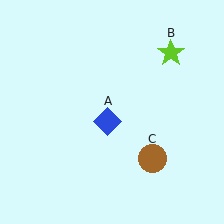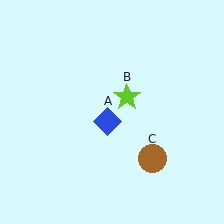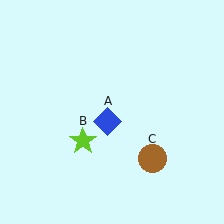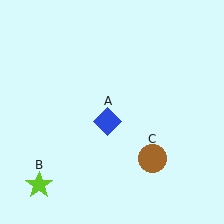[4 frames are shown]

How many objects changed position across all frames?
1 object changed position: lime star (object B).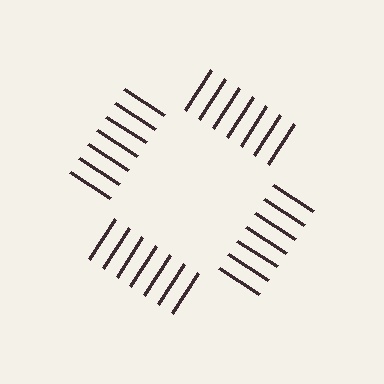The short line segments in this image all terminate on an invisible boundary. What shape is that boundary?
An illusory square — the line segments terminate on its edges but no continuous stroke is drawn.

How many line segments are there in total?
28 — 7 along each of the 4 edges.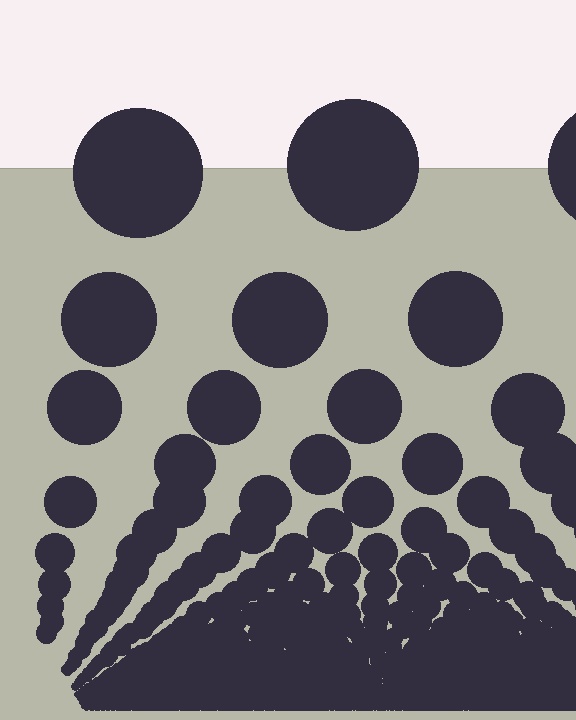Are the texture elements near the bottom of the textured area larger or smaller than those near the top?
Smaller. The gradient is inverted — elements near the bottom are smaller and denser.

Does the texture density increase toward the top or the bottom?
Density increases toward the bottom.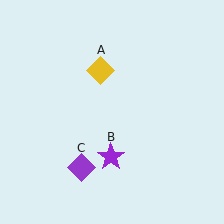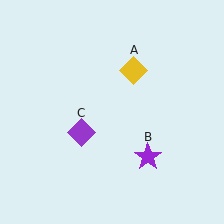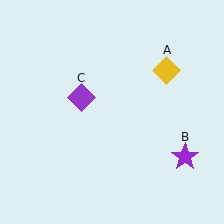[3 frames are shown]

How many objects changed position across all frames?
3 objects changed position: yellow diamond (object A), purple star (object B), purple diamond (object C).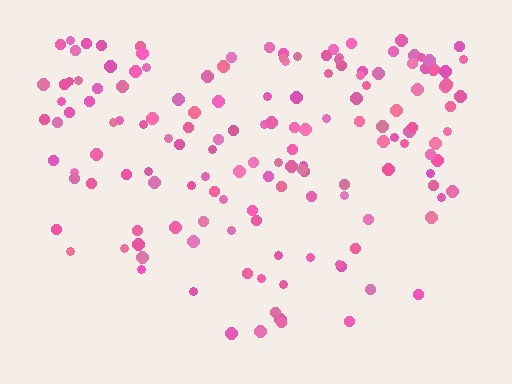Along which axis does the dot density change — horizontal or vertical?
Vertical.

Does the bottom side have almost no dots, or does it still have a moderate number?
Still a moderate number, just noticeably fewer than the top.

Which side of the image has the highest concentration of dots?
The top.